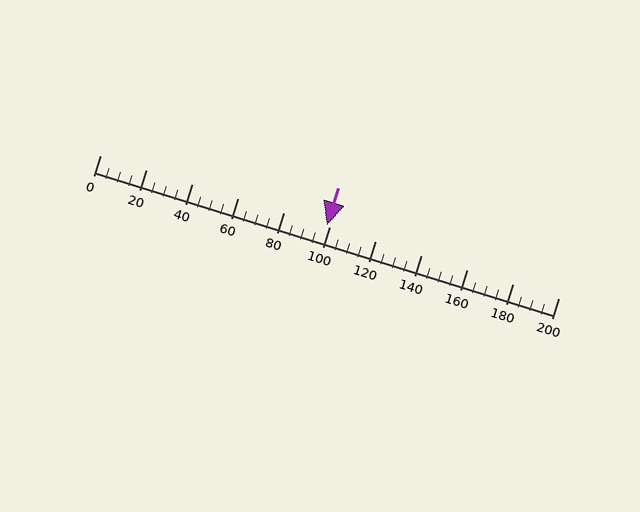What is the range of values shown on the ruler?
The ruler shows values from 0 to 200.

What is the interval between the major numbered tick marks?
The major tick marks are spaced 20 units apart.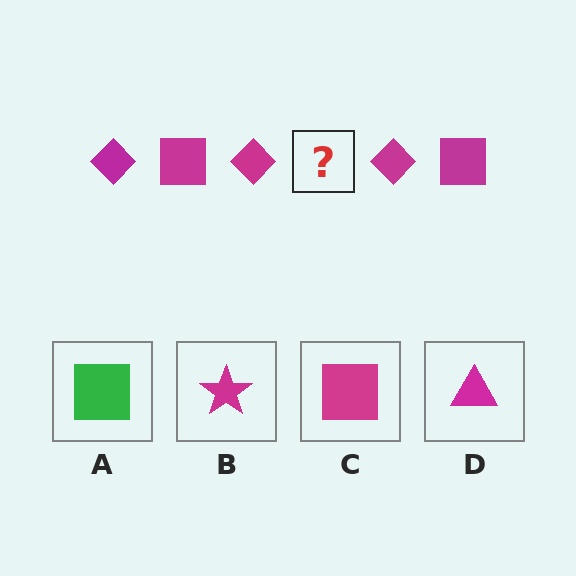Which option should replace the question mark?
Option C.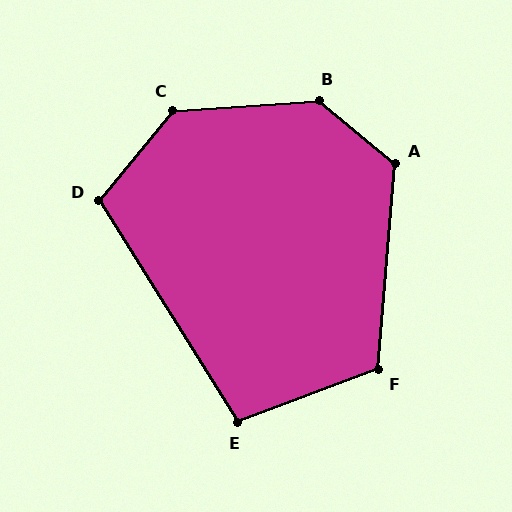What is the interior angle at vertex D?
Approximately 108 degrees (obtuse).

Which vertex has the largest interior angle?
B, at approximately 137 degrees.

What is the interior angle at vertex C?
Approximately 134 degrees (obtuse).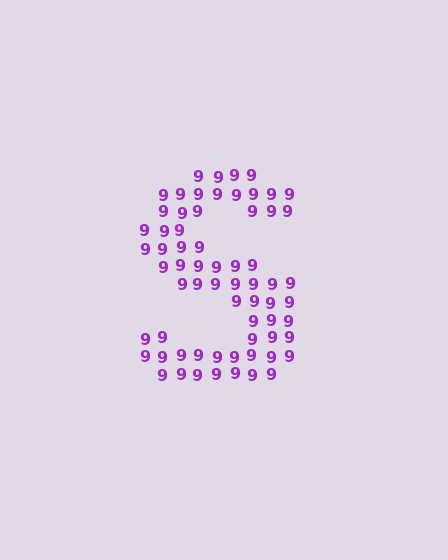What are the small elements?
The small elements are digit 9's.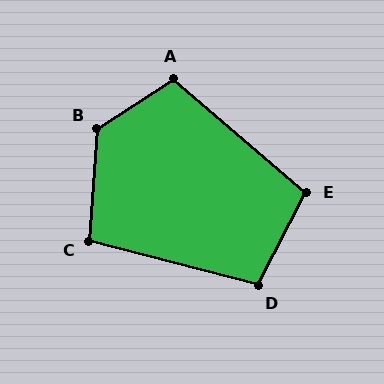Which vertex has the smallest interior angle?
C, at approximately 101 degrees.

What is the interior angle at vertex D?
Approximately 103 degrees (obtuse).